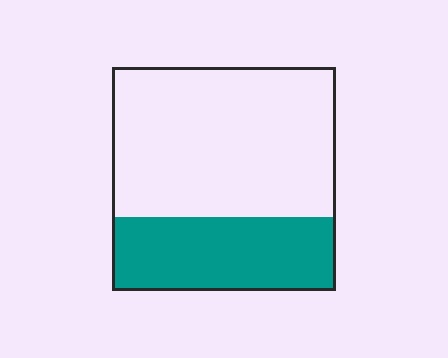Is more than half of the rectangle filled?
No.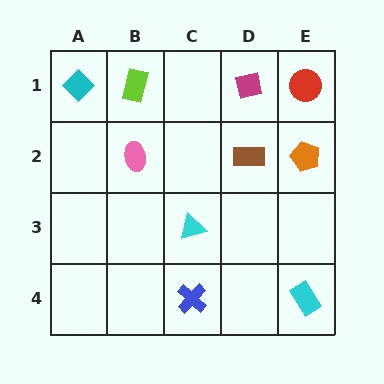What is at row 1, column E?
A red circle.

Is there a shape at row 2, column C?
No, that cell is empty.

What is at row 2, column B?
A pink ellipse.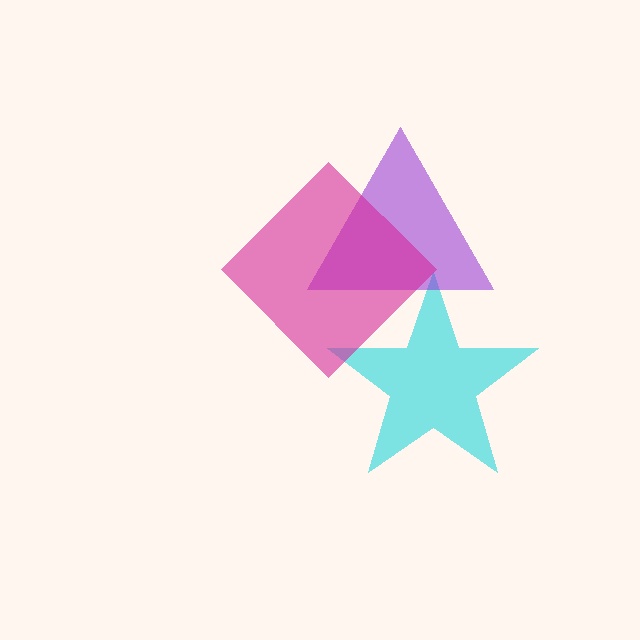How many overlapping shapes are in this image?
There are 3 overlapping shapes in the image.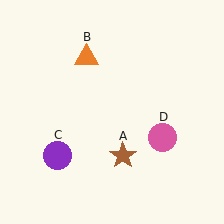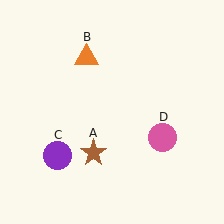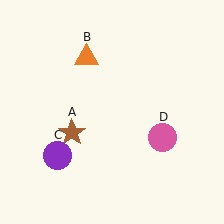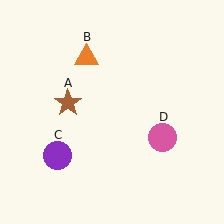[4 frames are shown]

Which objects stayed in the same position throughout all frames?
Orange triangle (object B) and purple circle (object C) and pink circle (object D) remained stationary.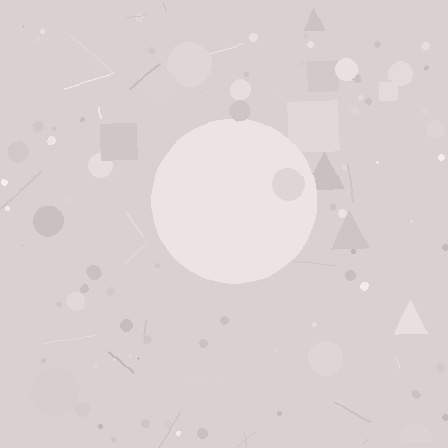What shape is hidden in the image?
A circle is hidden in the image.